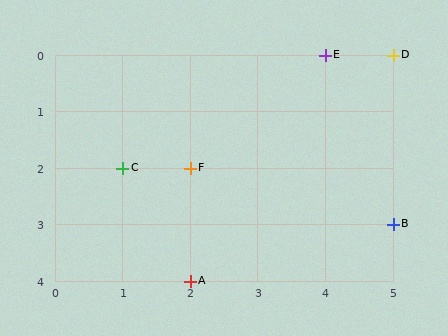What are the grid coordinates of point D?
Point D is at grid coordinates (5, 0).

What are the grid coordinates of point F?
Point F is at grid coordinates (2, 2).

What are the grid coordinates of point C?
Point C is at grid coordinates (1, 2).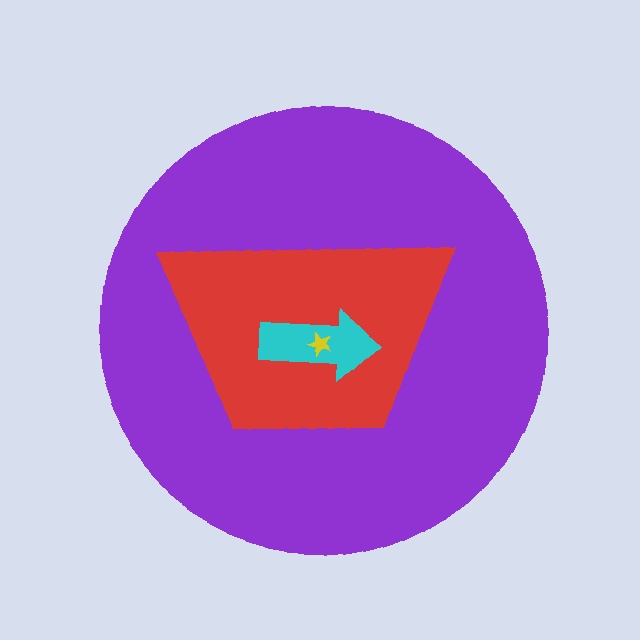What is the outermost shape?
The purple circle.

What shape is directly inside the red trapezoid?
The cyan arrow.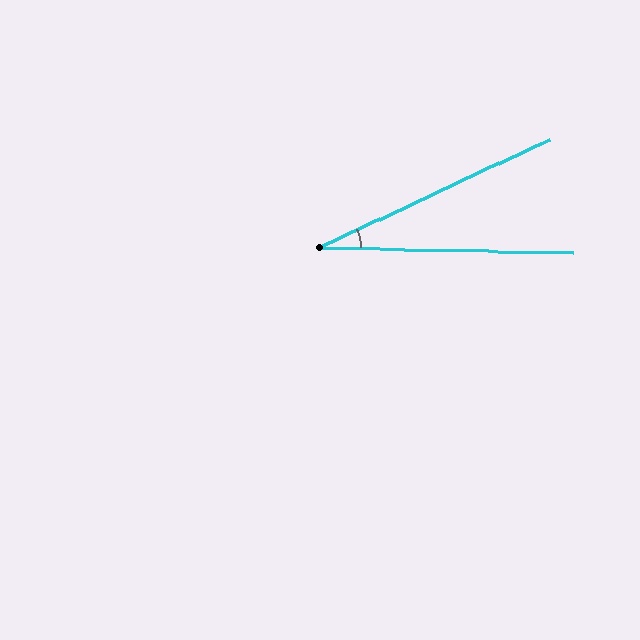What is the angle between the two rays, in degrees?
Approximately 26 degrees.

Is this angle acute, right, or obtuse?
It is acute.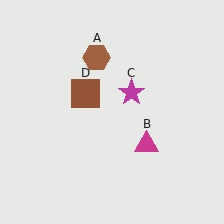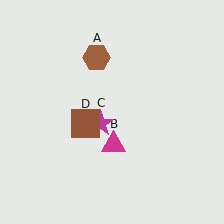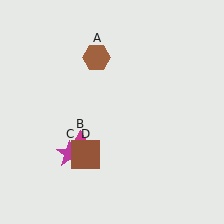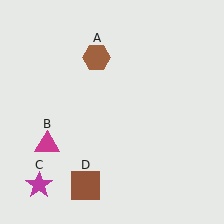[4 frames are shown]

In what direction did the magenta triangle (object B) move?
The magenta triangle (object B) moved left.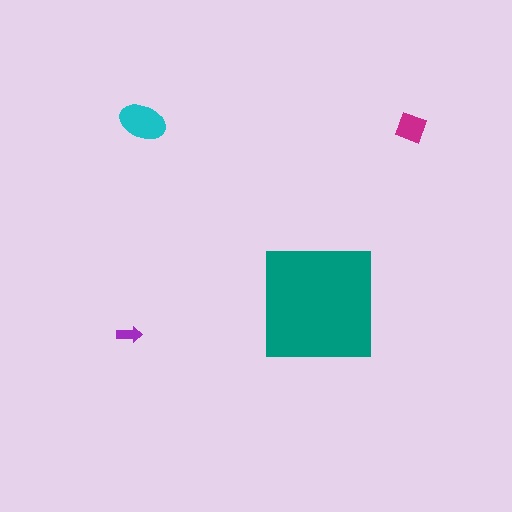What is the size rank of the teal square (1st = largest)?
1st.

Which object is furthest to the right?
The magenta diamond is rightmost.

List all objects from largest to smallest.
The teal square, the cyan ellipse, the magenta diamond, the purple arrow.